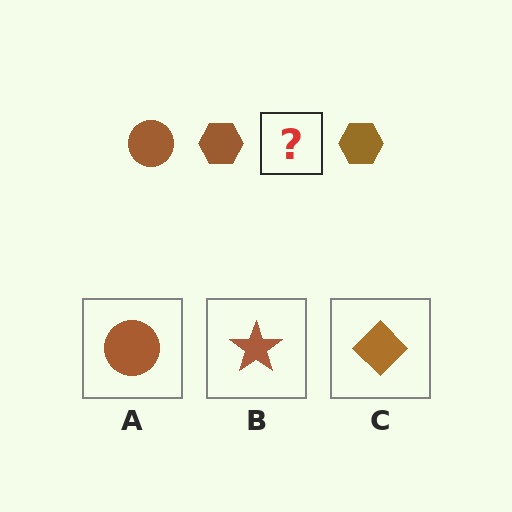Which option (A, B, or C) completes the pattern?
A.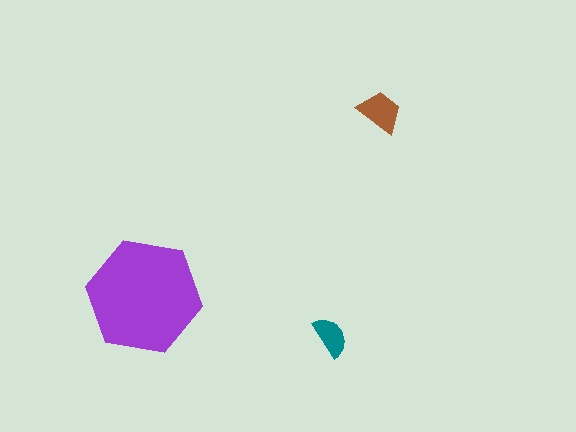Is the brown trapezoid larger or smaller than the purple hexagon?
Smaller.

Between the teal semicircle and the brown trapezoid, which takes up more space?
The brown trapezoid.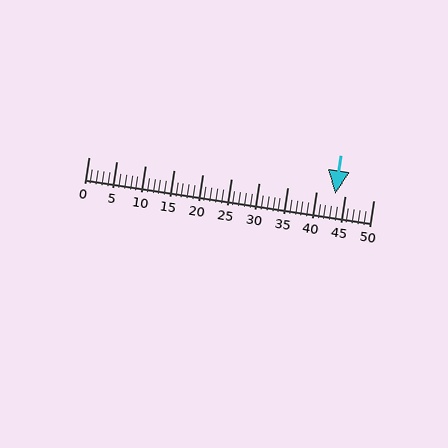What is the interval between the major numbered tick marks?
The major tick marks are spaced 5 units apart.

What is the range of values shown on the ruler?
The ruler shows values from 0 to 50.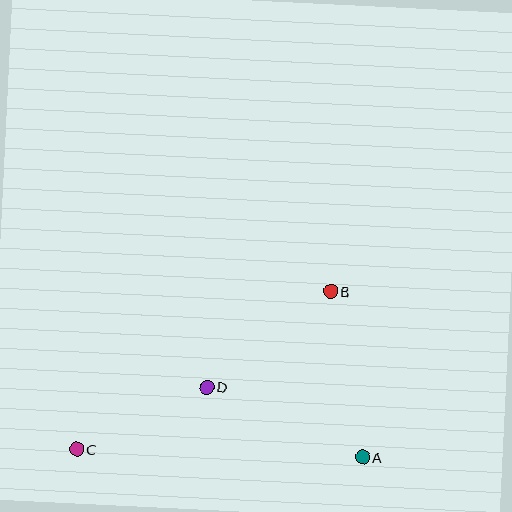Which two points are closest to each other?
Points C and D are closest to each other.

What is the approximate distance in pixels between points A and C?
The distance between A and C is approximately 286 pixels.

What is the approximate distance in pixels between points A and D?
The distance between A and D is approximately 171 pixels.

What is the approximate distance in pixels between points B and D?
The distance between B and D is approximately 156 pixels.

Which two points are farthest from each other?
Points B and C are farthest from each other.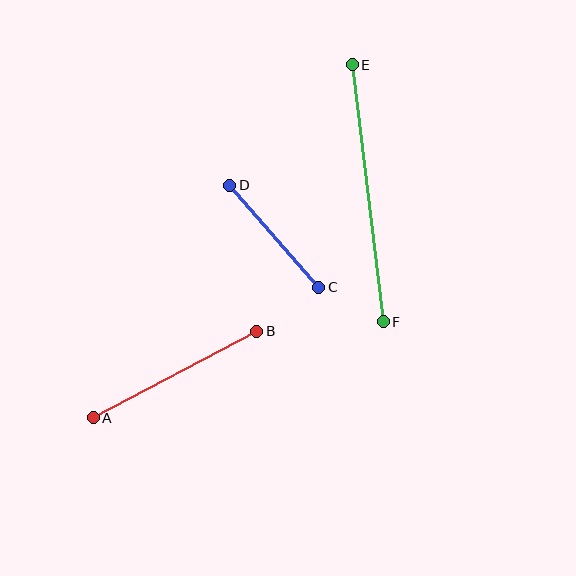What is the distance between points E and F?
The distance is approximately 259 pixels.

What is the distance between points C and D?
The distance is approximately 135 pixels.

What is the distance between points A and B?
The distance is approximately 185 pixels.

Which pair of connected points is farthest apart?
Points E and F are farthest apart.